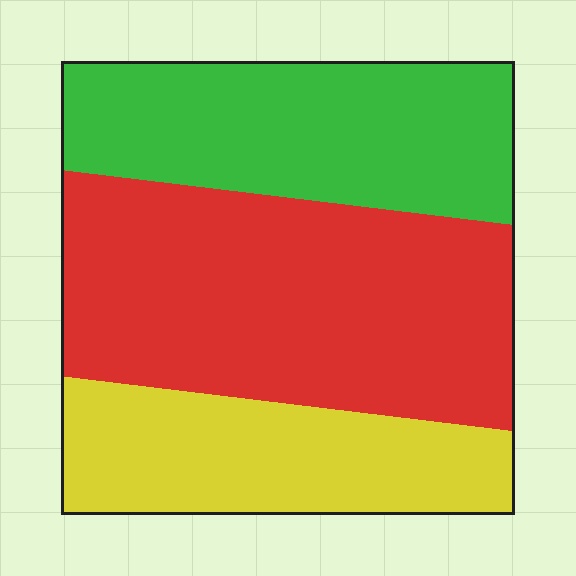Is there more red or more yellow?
Red.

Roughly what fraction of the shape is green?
Green takes up about one third (1/3) of the shape.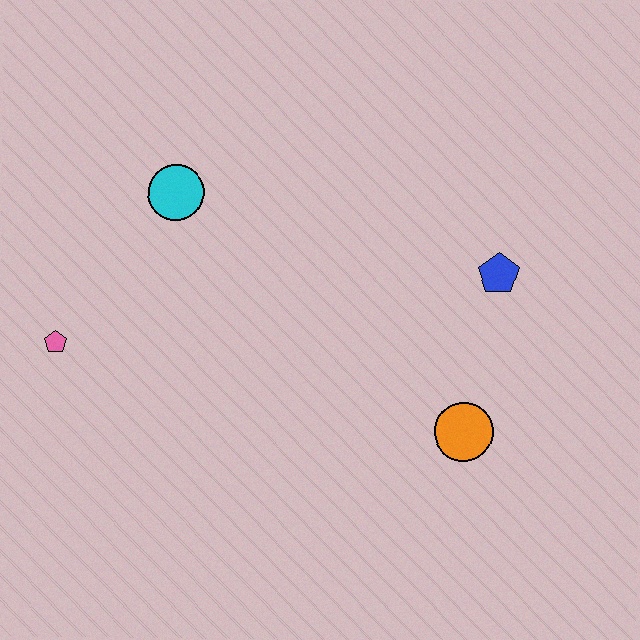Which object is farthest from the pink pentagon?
The blue pentagon is farthest from the pink pentagon.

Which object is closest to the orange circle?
The blue pentagon is closest to the orange circle.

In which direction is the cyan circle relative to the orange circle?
The cyan circle is to the left of the orange circle.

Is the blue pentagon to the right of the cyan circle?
Yes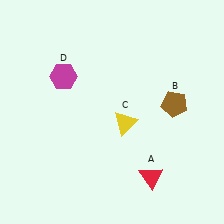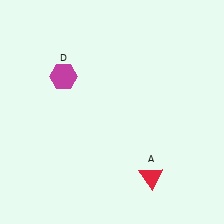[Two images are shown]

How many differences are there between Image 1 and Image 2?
There are 2 differences between the two images.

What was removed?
The yellow triangle (C), the brown pentagon (B) were removed in Image 2.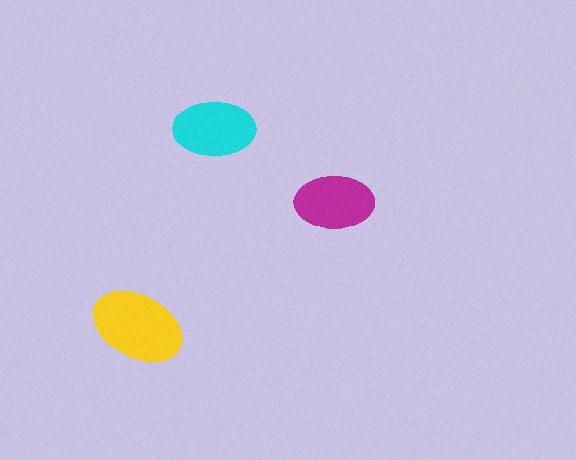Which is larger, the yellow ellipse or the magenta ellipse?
The yellow one.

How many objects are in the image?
There are 3 objects in the image.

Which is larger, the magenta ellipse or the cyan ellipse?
The cyan one.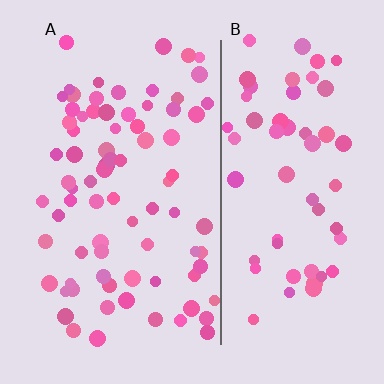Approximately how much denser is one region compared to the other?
Approximately 1.3× — region A over region B.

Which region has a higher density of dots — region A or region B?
A (the left).